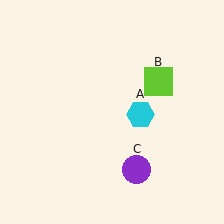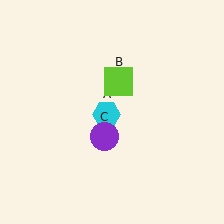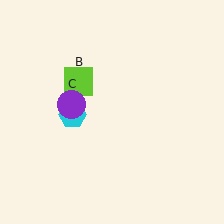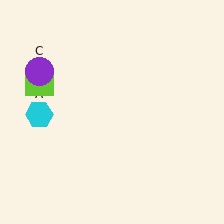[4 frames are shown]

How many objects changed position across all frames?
3 objects changed position: cyan hexagon (object A), lime square (object B), purple circle (object C).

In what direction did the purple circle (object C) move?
The purple circle (object C) moved up and to the left.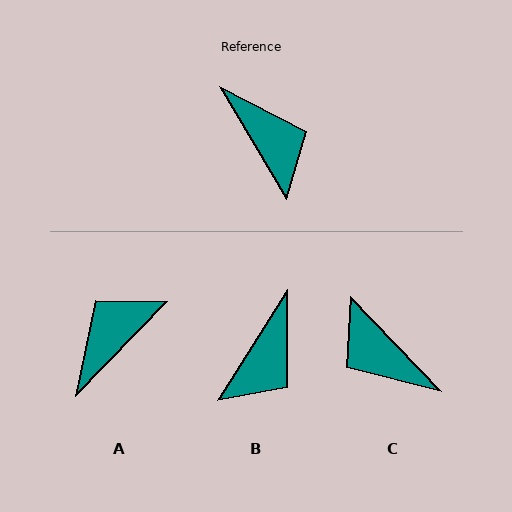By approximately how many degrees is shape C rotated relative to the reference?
Approximately 166 degrees clockwise.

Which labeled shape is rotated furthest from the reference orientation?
C, about 166 degrees away.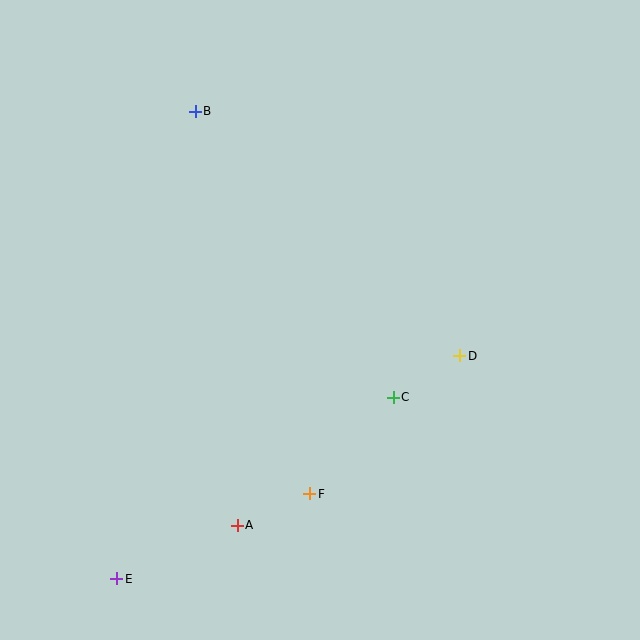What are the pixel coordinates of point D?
Point D is at (460, 356).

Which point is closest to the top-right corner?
Point D is closest to the top-right corner.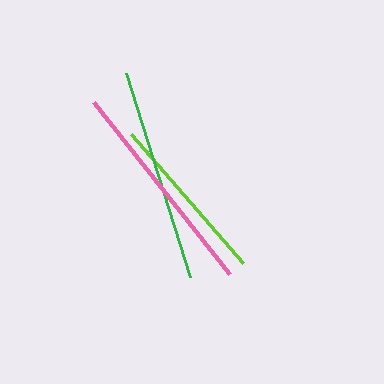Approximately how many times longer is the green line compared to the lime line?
The green line is approximately 1.3 times the length of the lime line.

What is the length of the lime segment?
The lime segment is approximately 170 pixels long.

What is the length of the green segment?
The green segment is approximately 213 pixels long.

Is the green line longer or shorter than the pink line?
The pink line is longer than the green line.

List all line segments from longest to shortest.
From longest to shortest: pink, green, lime.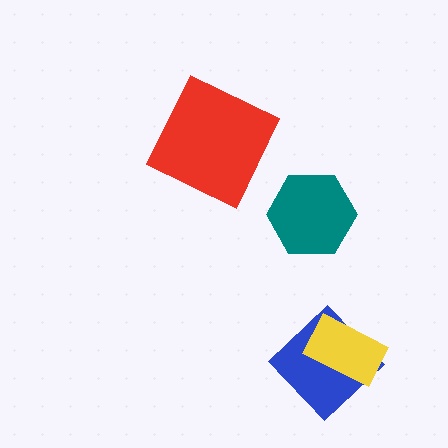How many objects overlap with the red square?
0 objects overlap with the red square.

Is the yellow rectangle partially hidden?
No, no other shape covers it.